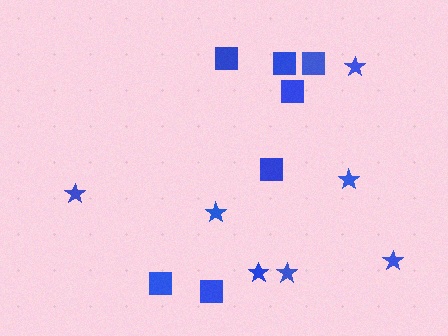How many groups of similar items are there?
There are 2 groups: one group of stars (7) and one group of squares (7).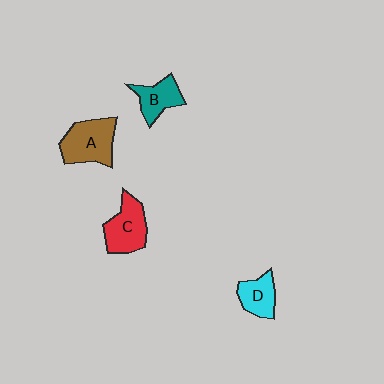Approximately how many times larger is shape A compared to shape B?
Approximately 1.5 times.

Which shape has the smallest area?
Shape D (cyan).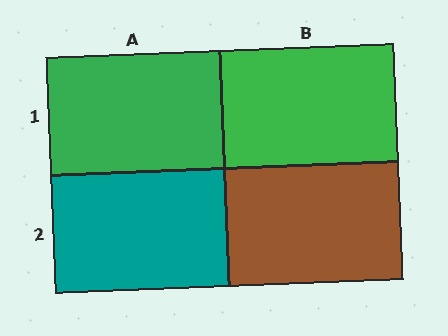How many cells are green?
2 cells are green.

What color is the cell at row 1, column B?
Green.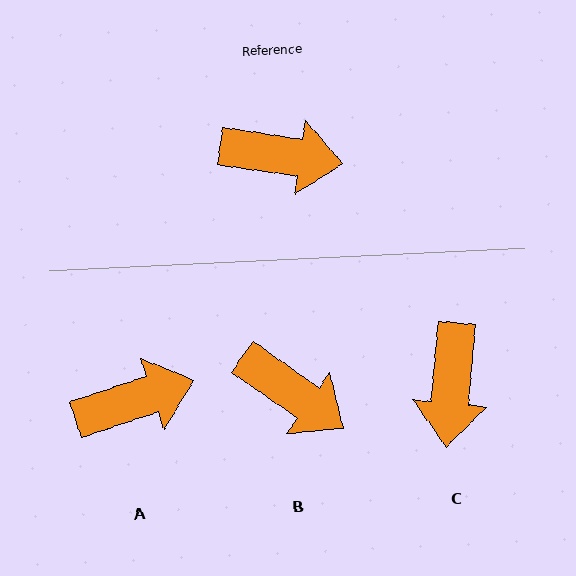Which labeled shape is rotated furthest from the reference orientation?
C, about 87 degrees away.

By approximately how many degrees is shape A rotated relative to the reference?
Approximately 27 degrees counter-clockwise.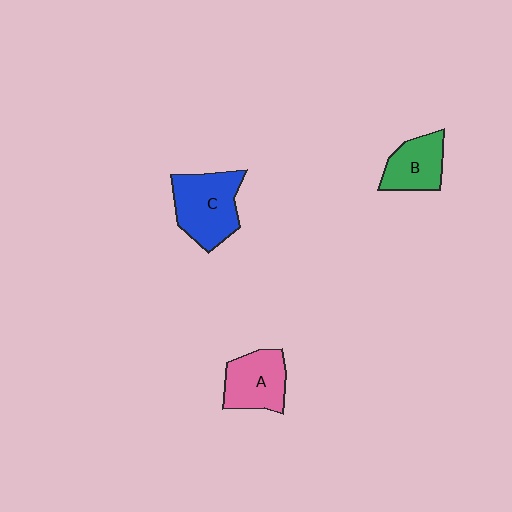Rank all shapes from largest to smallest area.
From largest to smallest: C (blue), A (pink), B (green).